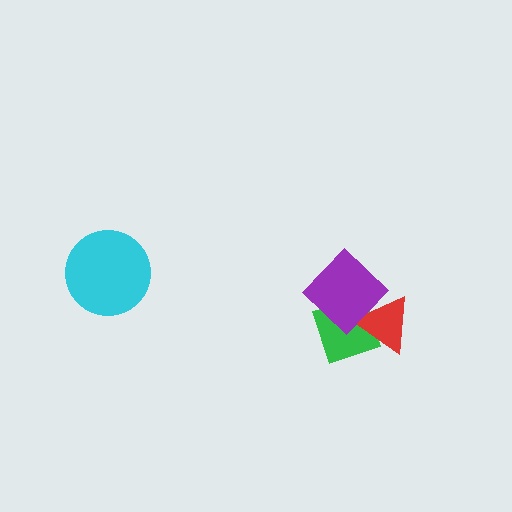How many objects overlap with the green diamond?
2 objects overlap with the green diamond.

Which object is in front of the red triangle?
The purple diamond is in front of the red triangle.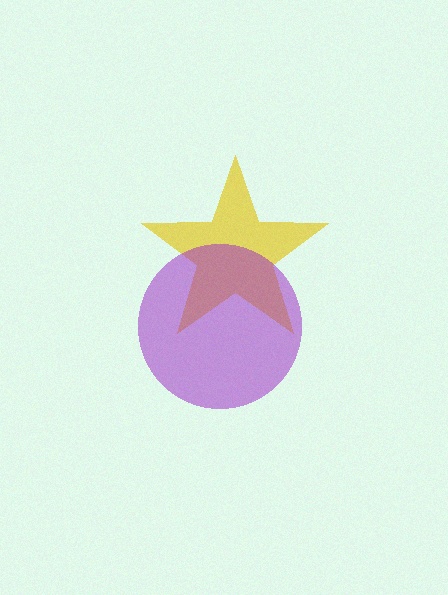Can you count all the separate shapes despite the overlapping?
Yes, there are 2 separate shapes.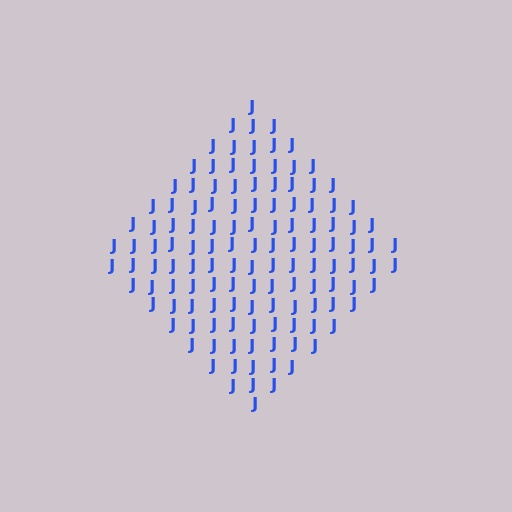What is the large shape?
The large shape is a diamond.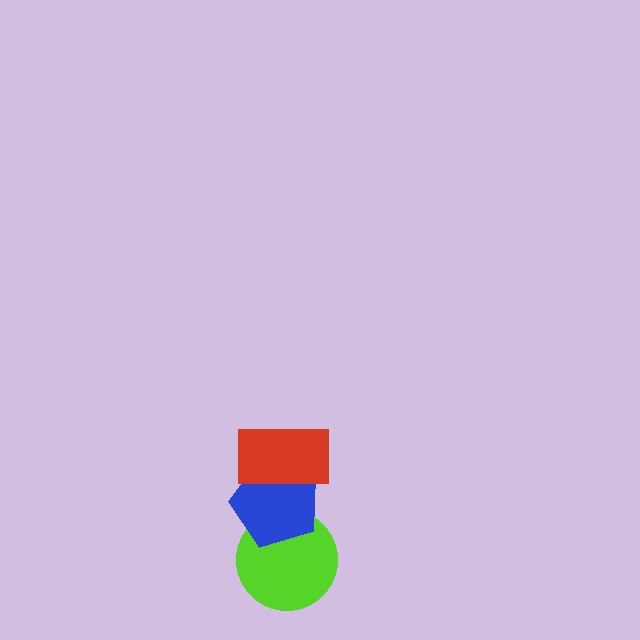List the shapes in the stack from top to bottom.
From top to bottom: the red rectangle, the blue pentagon, the lime circle.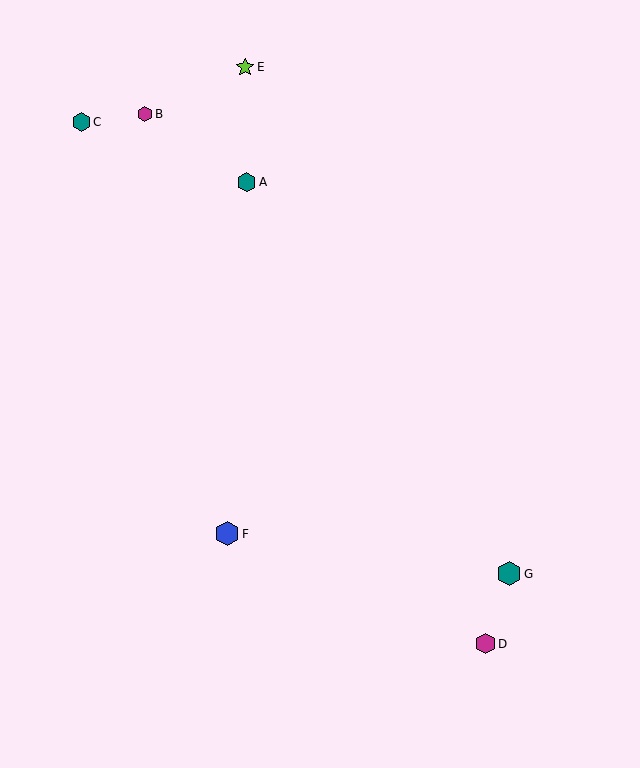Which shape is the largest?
The blue hexagon (labeled F) is the largest.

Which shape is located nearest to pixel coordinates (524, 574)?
The teal hexagon (labeled G) at (509, 574) is nearest to that location.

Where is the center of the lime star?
The center of the lime star is at (245, 67).